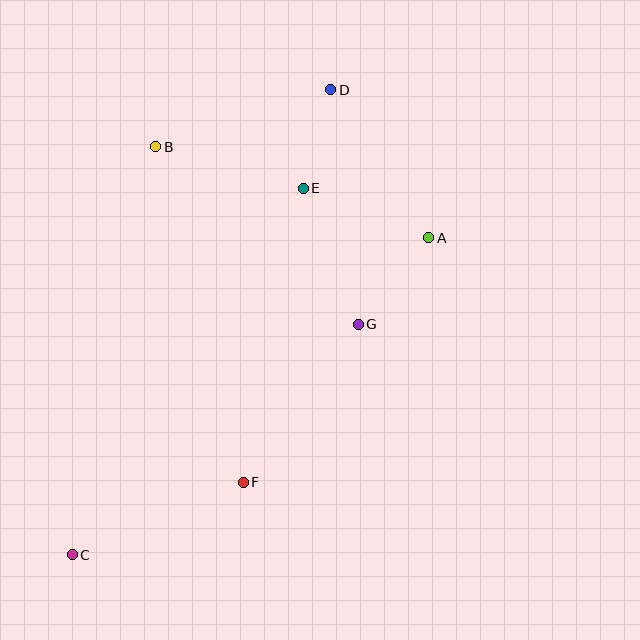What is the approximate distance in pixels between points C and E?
The distance between C and E is approximately 433 pixels.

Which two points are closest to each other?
Points D and E are closest to each other.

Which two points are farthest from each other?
Points C and D are farthest from each other.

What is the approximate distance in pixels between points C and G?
The distance between C and G is approximately 367 pixels.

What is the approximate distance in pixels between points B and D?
The distance between B and D is approximately 184 pixels.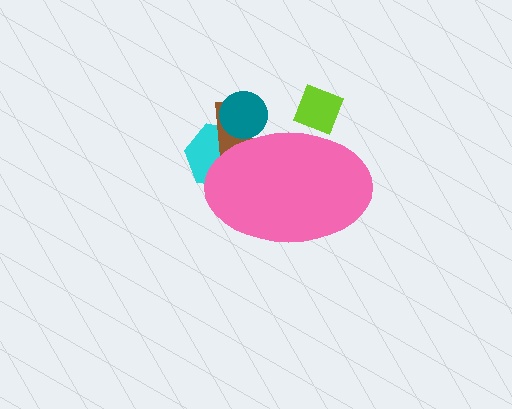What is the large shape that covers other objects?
A pink ellipse.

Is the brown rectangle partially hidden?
Yes, the brown rectangle is partially hidden behind the pink ellipse.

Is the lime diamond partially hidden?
Yes, the lime diamond is partially hidden behind the pink ellipse.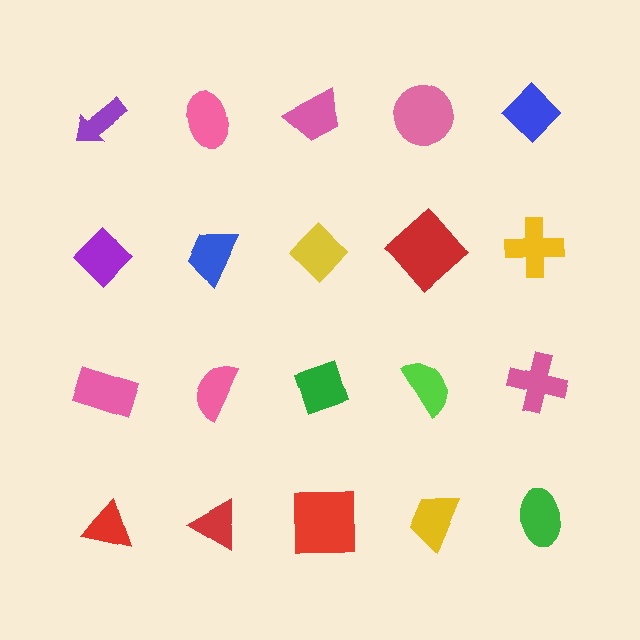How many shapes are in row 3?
5 shapes.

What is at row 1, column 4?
A pink circle.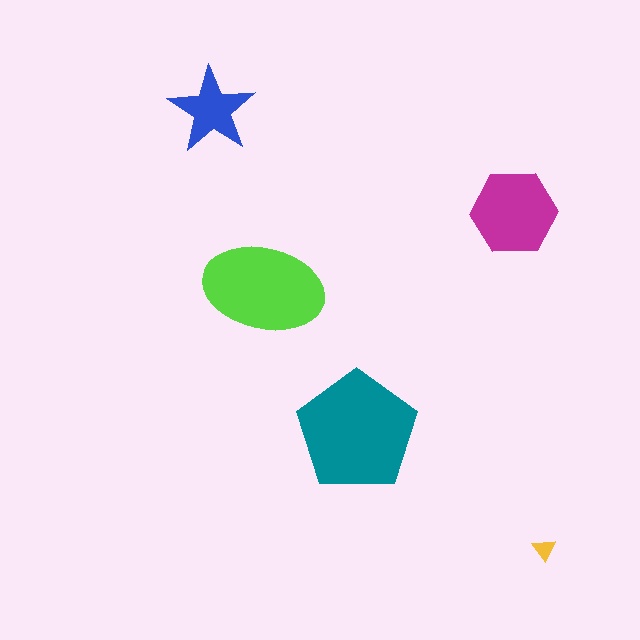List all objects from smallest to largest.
The yellow triangle, the blue star, the magenta hexagon, the lime ellipse, the teal pentagon.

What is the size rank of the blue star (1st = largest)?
4th.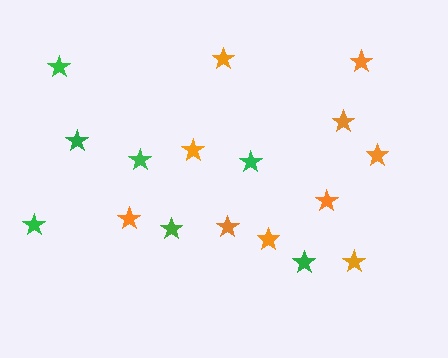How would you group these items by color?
There are 2 groups: one group of orange stars (10) and one group of green stars (7).